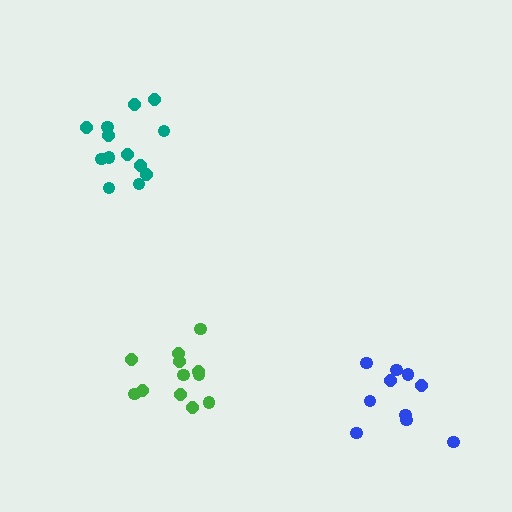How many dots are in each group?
Group 1: 12 dots, Group 2: 13 dots, Group 3: 10 dots (35 total).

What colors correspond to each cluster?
The clusters are colored: green, teal, blue.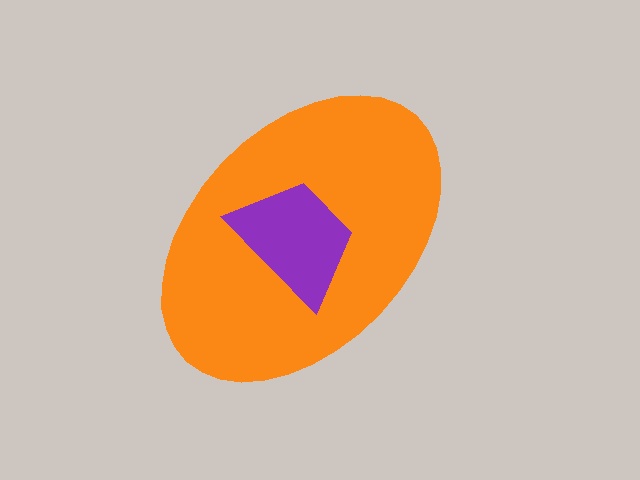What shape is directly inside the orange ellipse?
The purple trapezoid.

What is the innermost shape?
The purple trapezoid.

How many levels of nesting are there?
2.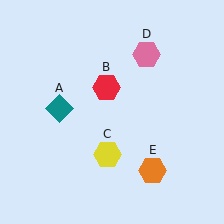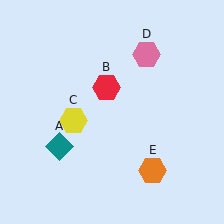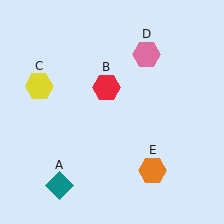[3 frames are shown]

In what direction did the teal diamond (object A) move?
The teal diamond (object A) moved down.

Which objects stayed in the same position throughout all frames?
Red hexagon (object B) and pink hexagon (object D) and orange hexagon (object E) remained stationary.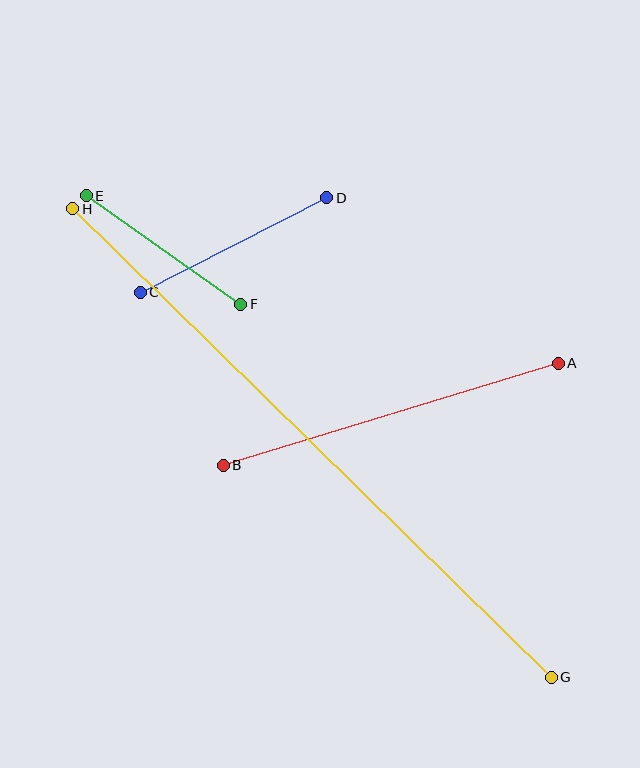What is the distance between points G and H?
The distance is approximately 670 pixels.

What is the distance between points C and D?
The distance is approximately 209 pixels.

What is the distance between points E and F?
The distance is approximately 189 pixels.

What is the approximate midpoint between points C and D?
The midpoint is at approximately (233, 245) pixels.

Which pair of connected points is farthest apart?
Points G and H are farthest apart.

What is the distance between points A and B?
The distance is approximately 350 pixels.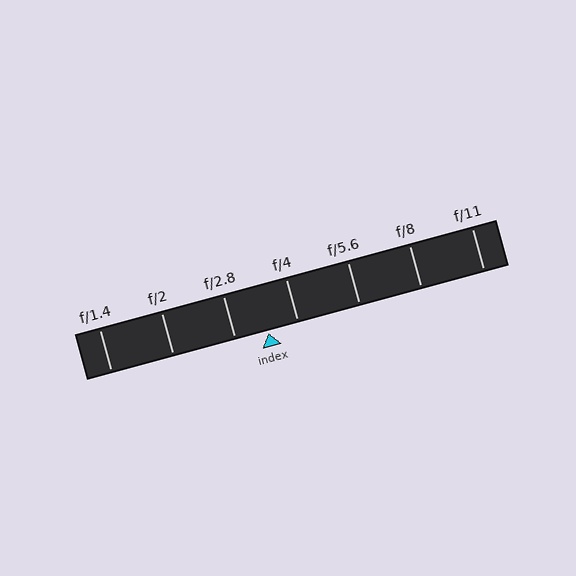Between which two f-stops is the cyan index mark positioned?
The index mark is between f/2.8 and f/4.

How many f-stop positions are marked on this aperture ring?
There are 7 f-stop positions marked.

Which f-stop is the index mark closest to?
The index mark is closest to f/4.